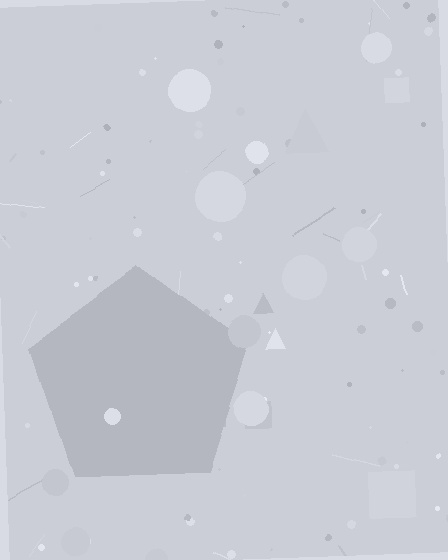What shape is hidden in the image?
A pentagon is hidden in the image.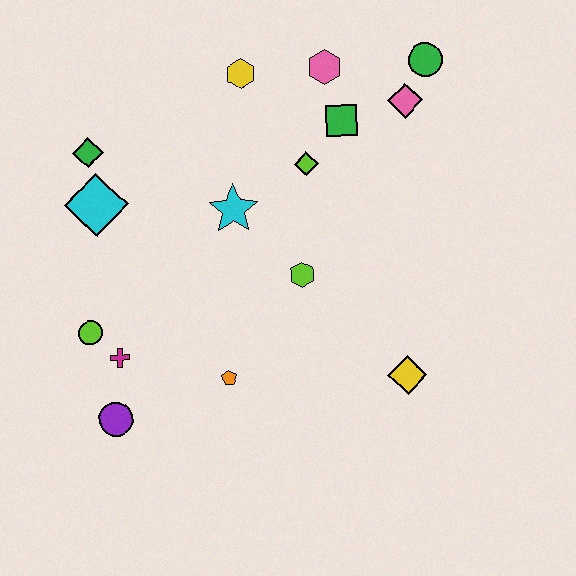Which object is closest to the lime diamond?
The green square is closest to the lime diamond.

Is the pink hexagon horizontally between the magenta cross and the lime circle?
No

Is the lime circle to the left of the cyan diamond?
Yes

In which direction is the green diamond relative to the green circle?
The green diamond is to the left of the green circle.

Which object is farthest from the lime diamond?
The purple circle is farthest from the lime diamond.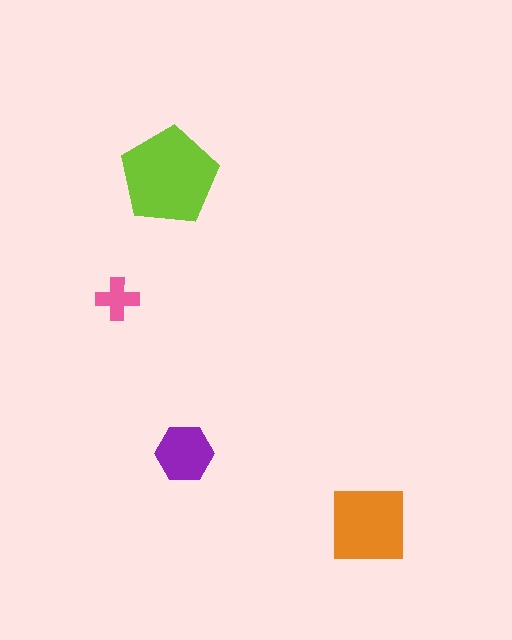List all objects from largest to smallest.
The lime pentagon, the orange square, the purple hexagon, the pink cross.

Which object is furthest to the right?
The orange square is rightmost.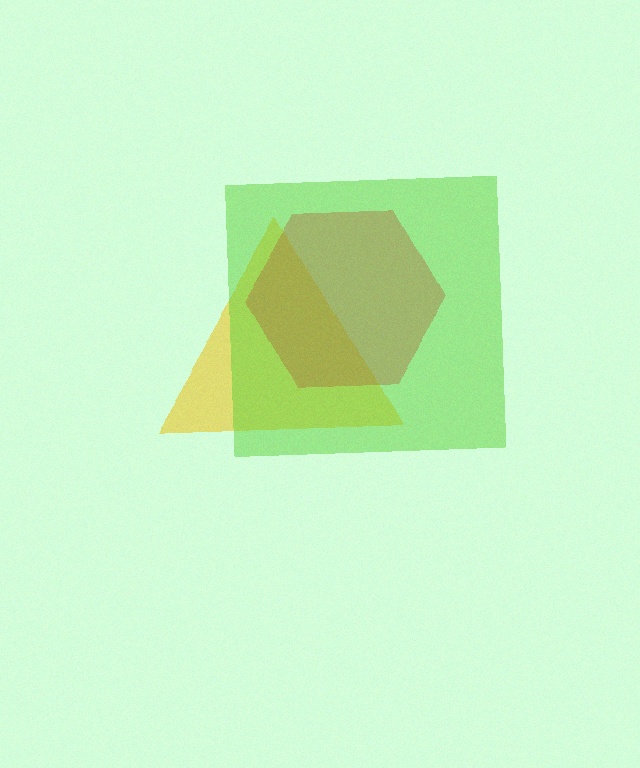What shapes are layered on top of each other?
The layered shapes are: a yellow triangle, a lime square, a brown hexagon.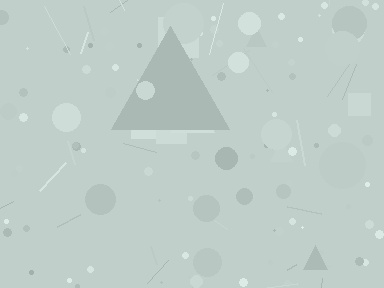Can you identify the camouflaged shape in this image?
The camouflaged shape is a triangle.